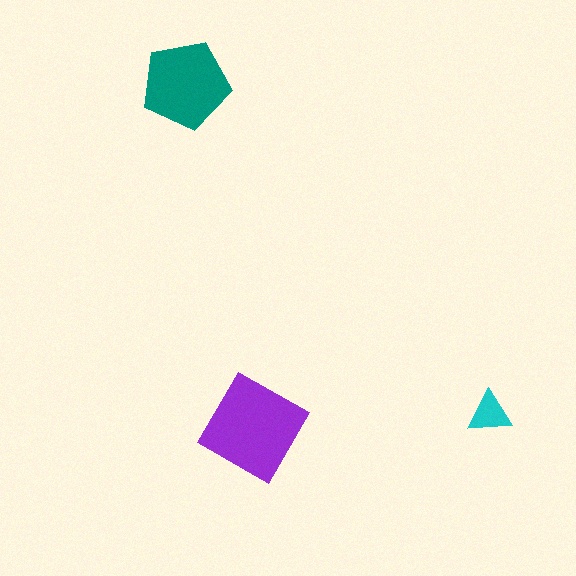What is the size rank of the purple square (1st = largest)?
1st.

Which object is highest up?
The teal pentagon is topmost.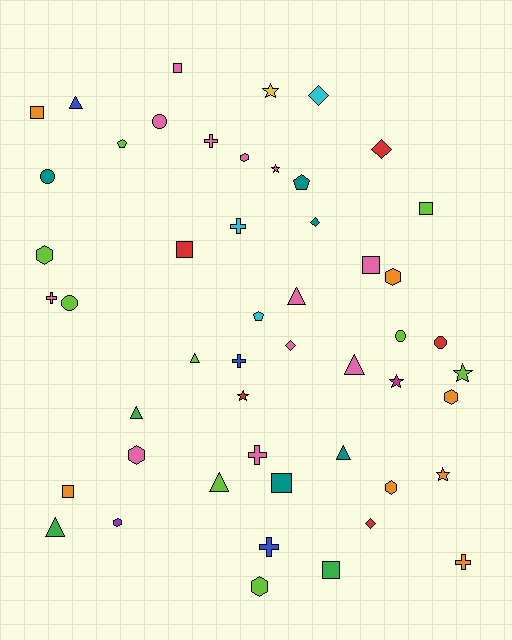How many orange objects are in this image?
There are 7 orange objects.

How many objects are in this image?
There are 50 objects.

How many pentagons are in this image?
There are 3 pentagons.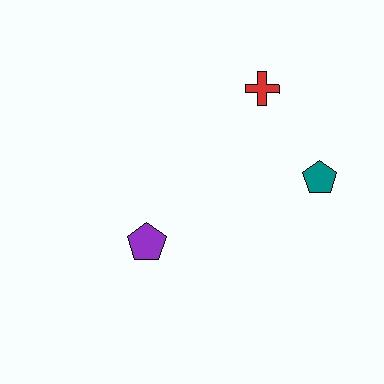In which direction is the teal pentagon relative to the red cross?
The teal pentagon is below the red cross.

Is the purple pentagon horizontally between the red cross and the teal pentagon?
No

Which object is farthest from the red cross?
The purple pentagon is farthest from the red cross.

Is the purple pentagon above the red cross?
No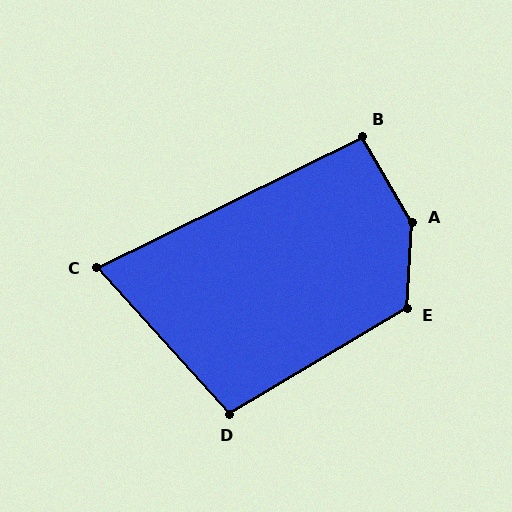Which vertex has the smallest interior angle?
C, at approximately 74 degrees.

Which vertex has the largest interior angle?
A, at approximately 146 degrees.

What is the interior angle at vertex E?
Approximately 124 degrees (obtuse).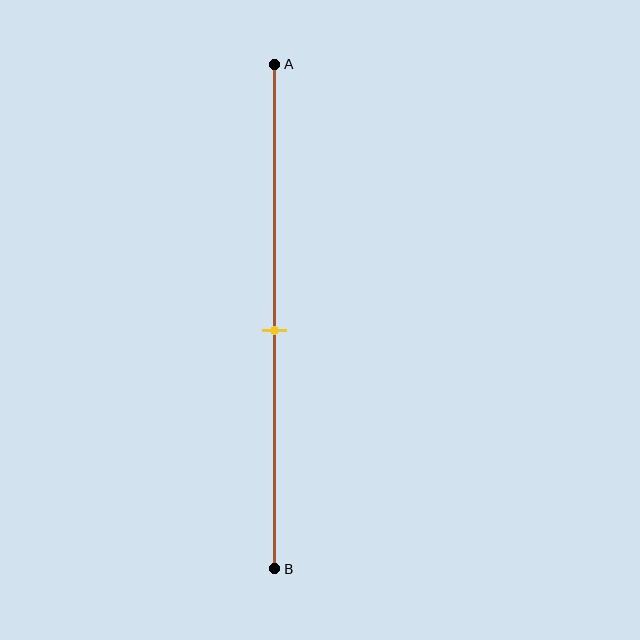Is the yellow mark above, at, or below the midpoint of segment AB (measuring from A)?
The yellow mark is approximately at the midpoint of segment AB.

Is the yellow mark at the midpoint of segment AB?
Yes, the mark is approximately at the midpoint.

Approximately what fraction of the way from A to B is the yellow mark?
The yellow mark is approximately 55% of the way from A to B.